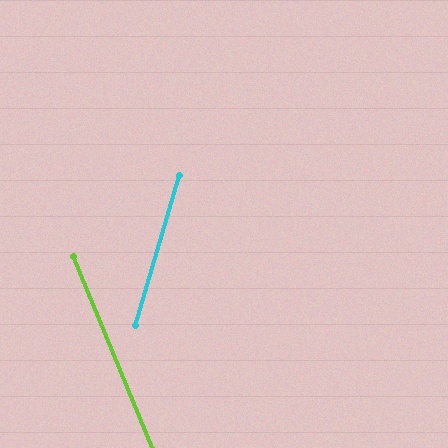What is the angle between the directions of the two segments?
Approximately 39 degrees.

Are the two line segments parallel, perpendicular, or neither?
Neither parallel nor perpendicular — they differ by about 39°.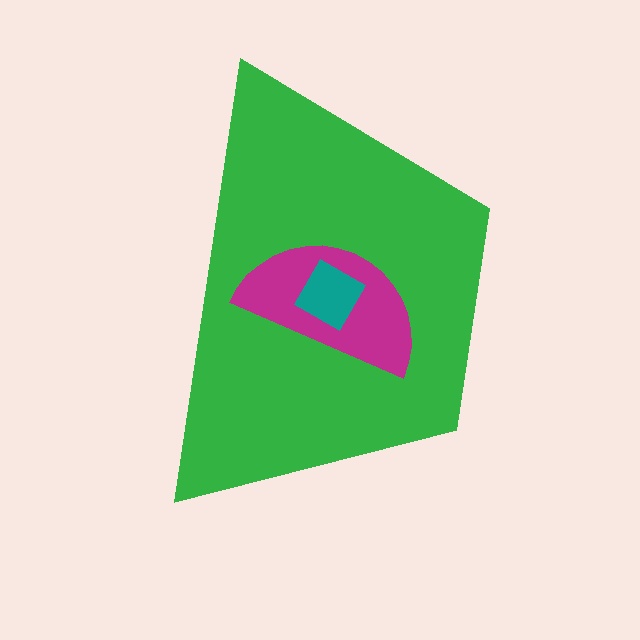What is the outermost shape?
The green trapezoid.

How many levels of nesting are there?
3.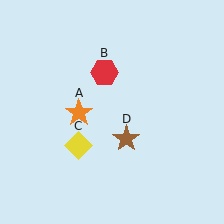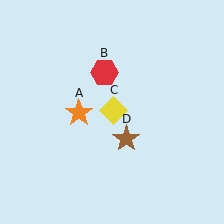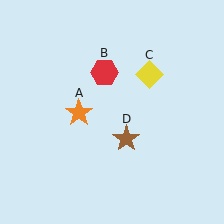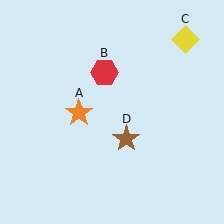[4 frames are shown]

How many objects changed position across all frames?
1 object changed position: yellow diamond (object C).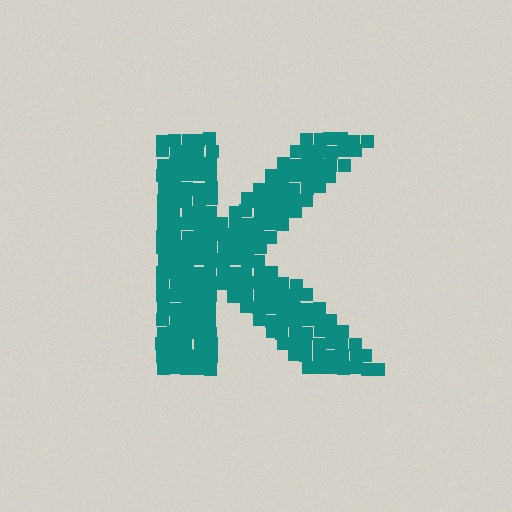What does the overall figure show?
The overall figure shows the letter K.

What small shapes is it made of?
It is made of small squares.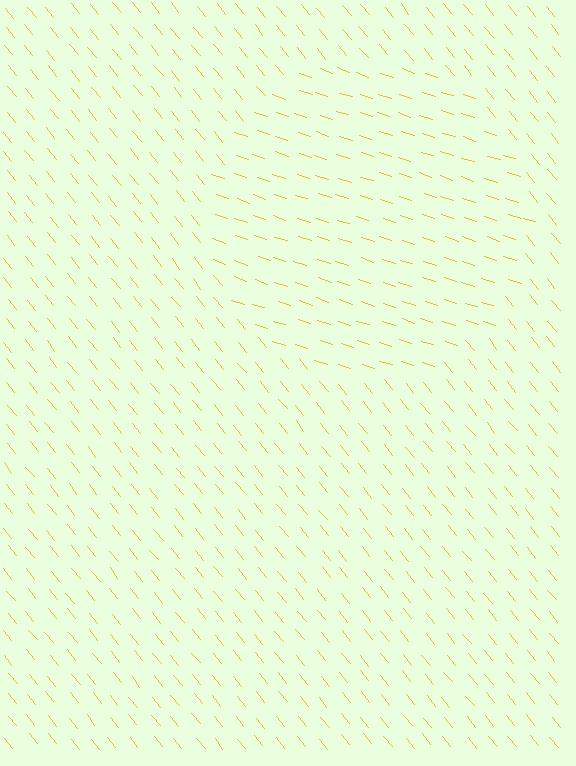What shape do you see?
I see a circle.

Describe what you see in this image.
The image is filled with small yellow line segments. A circle region in the image has lines oriented differently from the surrounding lines, creating a visible texture boundary.